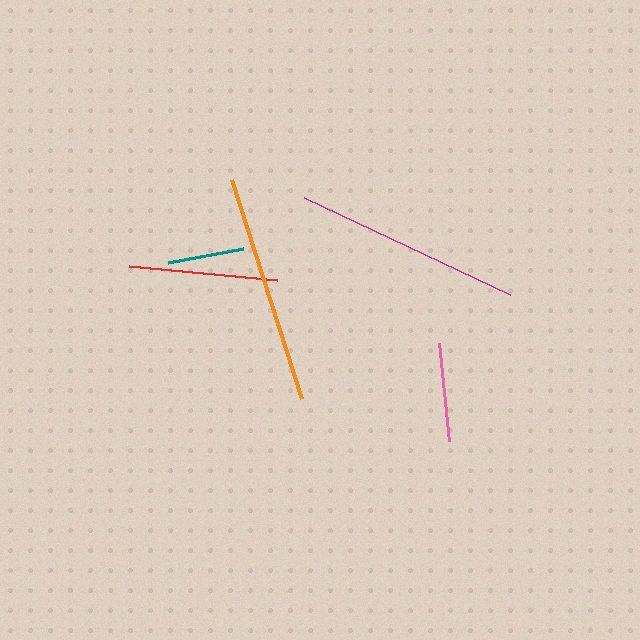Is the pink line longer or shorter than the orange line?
The orange line is longer than the pink line.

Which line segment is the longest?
The orange line is the longest at approximately 230 pixels.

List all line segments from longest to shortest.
From longest to shortest: orange, magenta, red, pink, teal.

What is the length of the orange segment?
The orange segment is approximately 230 pixels long.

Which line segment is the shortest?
The teal line is the shortest at approximately 76 pixels.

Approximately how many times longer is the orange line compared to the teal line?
The orange line is approximately 3.0 times the length of the teal line.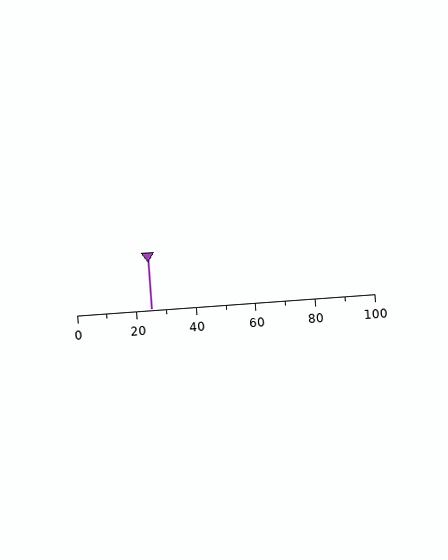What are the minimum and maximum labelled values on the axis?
The axis runs from 0 to 100.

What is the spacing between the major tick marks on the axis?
The major ticks are spaced 20 apart.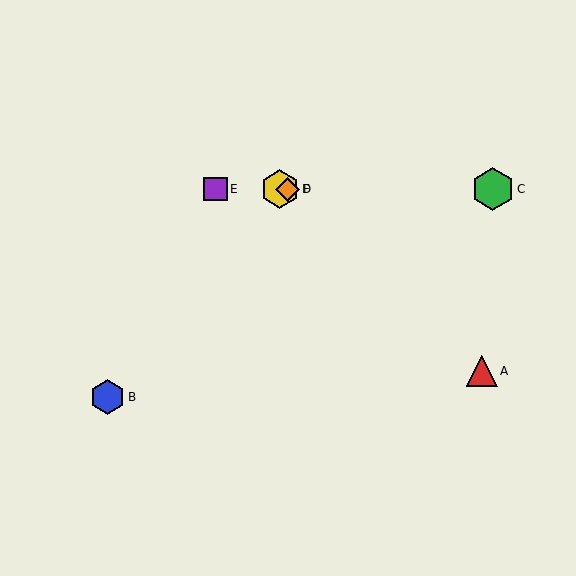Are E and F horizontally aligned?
Yes, both are at y≈189.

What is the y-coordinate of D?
Object D is at y≈189.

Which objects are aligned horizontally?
Objects C, D, E, F are aligned horizontally.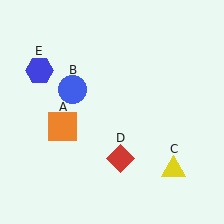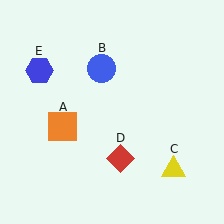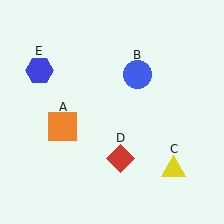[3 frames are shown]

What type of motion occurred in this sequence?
The blue circle (object B) rotated clockwise around the center of the scene.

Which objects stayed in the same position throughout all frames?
Orange square (object A) and yellow triangle (object C) and red diamond (object D) and blue hexagon (object E) remained stationary.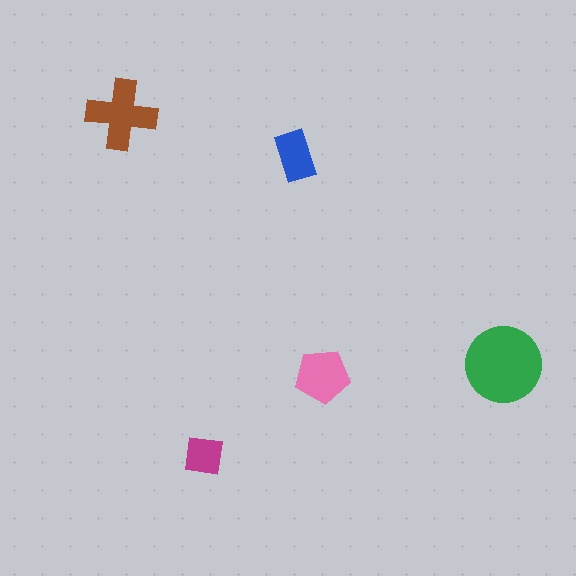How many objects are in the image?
There are 5 objects in the image.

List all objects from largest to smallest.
The green circle, the brown cross, the pink pentagon, the blue rectangle, the magenta square.